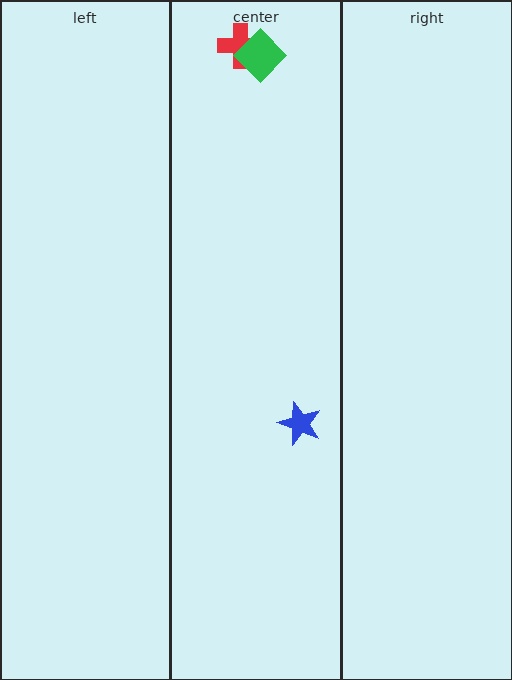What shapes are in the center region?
The red cross, the blue star, the green diamond.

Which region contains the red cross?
The center region.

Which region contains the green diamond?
The center region.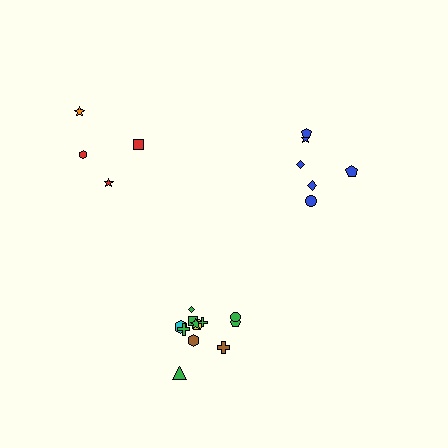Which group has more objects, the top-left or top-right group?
The top-right group.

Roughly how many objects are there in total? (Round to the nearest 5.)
Roughly 20 objects in total.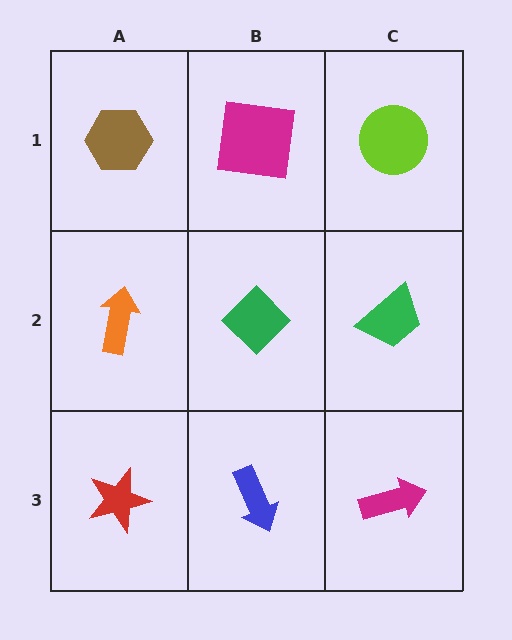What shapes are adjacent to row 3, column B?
A green diamond (row 2, column B), a red star (row 3, column A), a magenta arrow (row 3, column C).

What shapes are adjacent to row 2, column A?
A brown hexagon (row 1, column A), a red star (row 3, column A), a green diamond (row 2, column B).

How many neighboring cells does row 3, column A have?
2.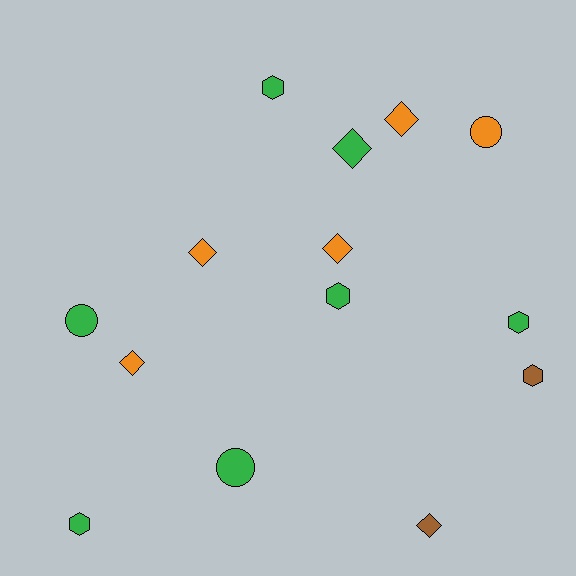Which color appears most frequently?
Green, with 7 objects.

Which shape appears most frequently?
Diamond, with 6 objects.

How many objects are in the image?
There are 14 objects.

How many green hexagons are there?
There are 4 green hexagons.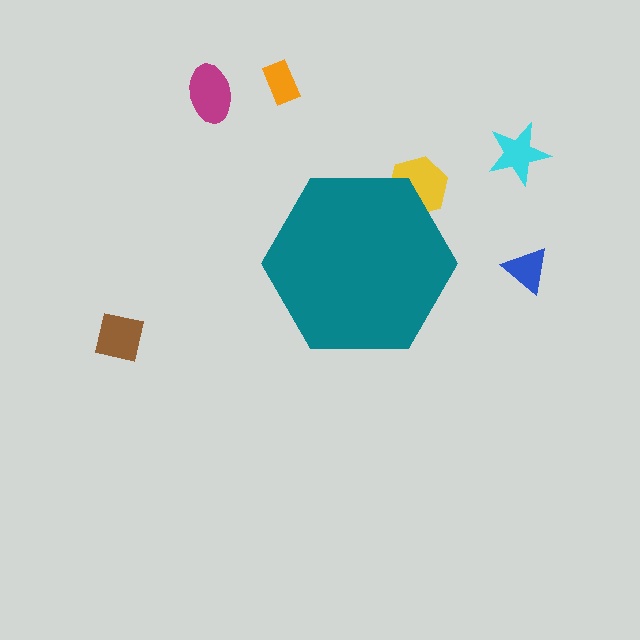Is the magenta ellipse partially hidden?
No, the magenta ellipse is fully visible.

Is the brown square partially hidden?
No, the brown square is fully visible.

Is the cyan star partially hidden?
No, the cyan star is fully visible.